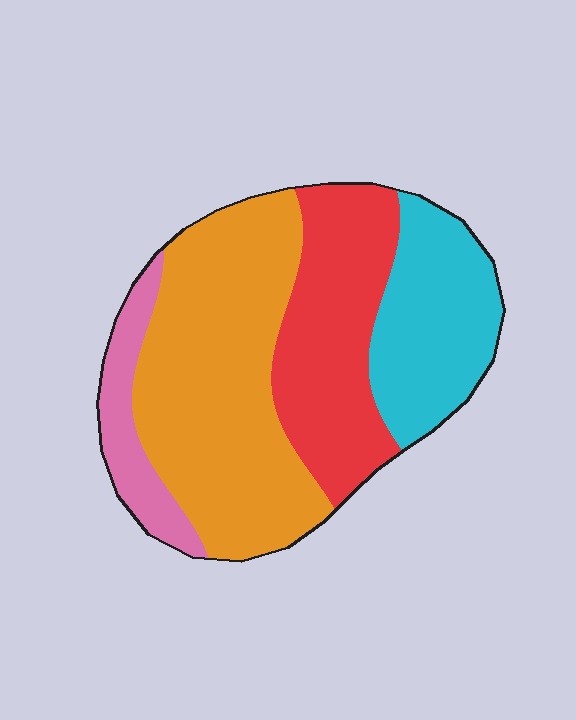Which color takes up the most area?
Orange, at roughly 45%.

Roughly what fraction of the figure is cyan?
Cyan takes up about one fifth (1/5) of the figure.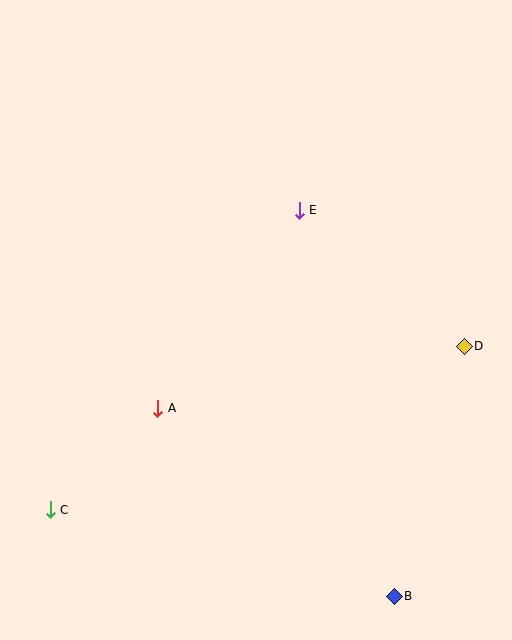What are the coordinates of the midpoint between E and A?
The midpoint between E and A is at (228, 309).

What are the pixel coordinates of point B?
Point B is at (394, 596).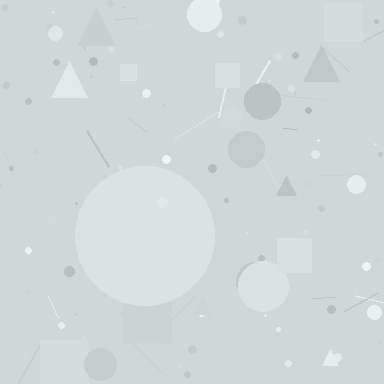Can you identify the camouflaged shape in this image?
The camouflaged shape is a circle.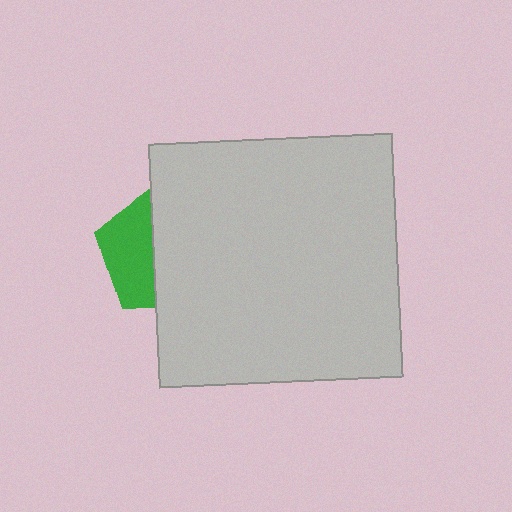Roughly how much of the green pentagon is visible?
A small part of it is visible (roughly 41%).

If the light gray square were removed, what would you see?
You would see the complete green pentagon.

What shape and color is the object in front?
The object in front is a light gray square.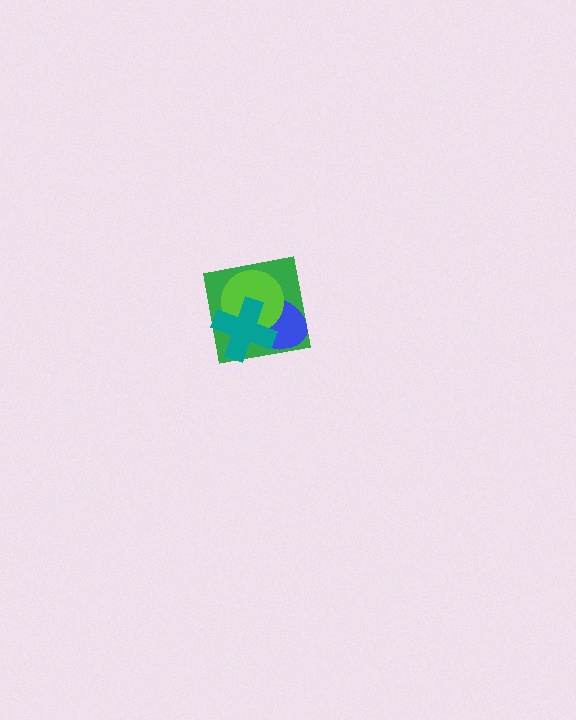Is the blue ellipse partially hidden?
Yes, it is partially covered by another shape.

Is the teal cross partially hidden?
No, no other shape covers it.